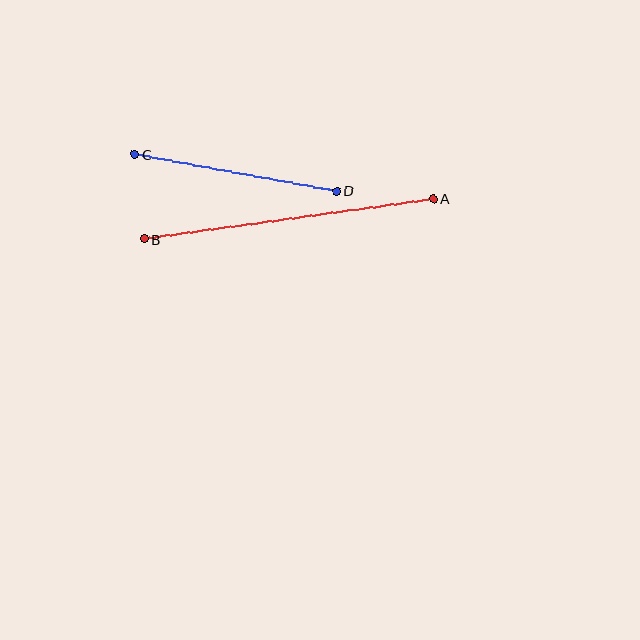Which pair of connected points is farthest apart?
Points A and B are farthest apart.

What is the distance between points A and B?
The distance is approximately 292 pixels.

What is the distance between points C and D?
The distance is approximately 205 pixels.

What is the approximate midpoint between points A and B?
The midpoint is at approximately (289, 219) pixels.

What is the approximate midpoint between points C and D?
The midpoint is at approximately (236, 173) pixels.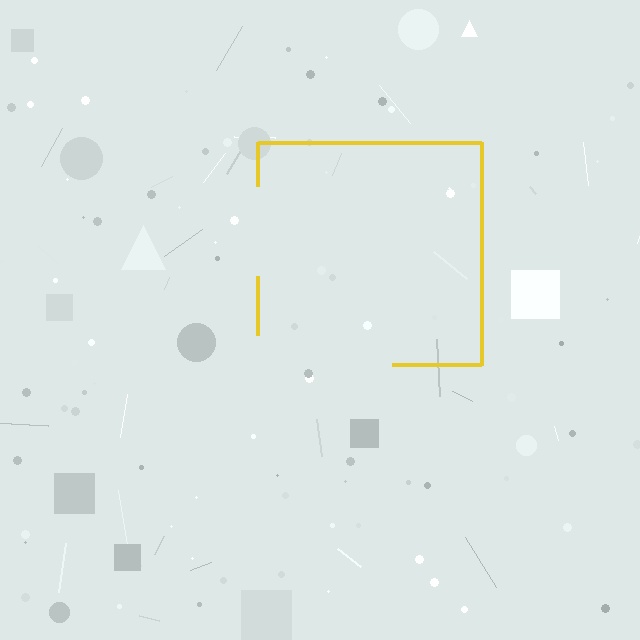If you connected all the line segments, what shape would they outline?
They would outline a square.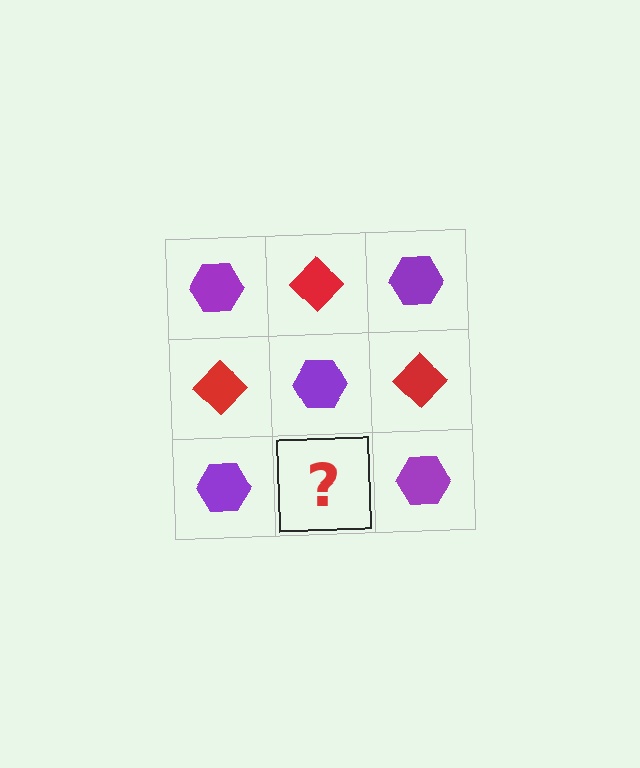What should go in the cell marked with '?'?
The missing cell should contain a red diamond.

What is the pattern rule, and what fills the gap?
The rule is that it alternates purple hexagon and red diamond in a checkerboard pattern. The gap should be filled with a red diamond.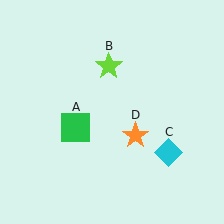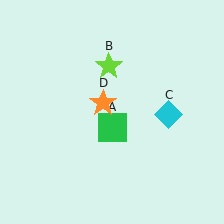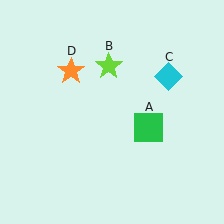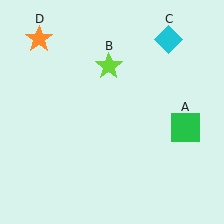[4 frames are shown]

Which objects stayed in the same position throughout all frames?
Lime star (object B) remained stationary.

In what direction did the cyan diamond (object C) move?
The cyan diamond (object C) moved up.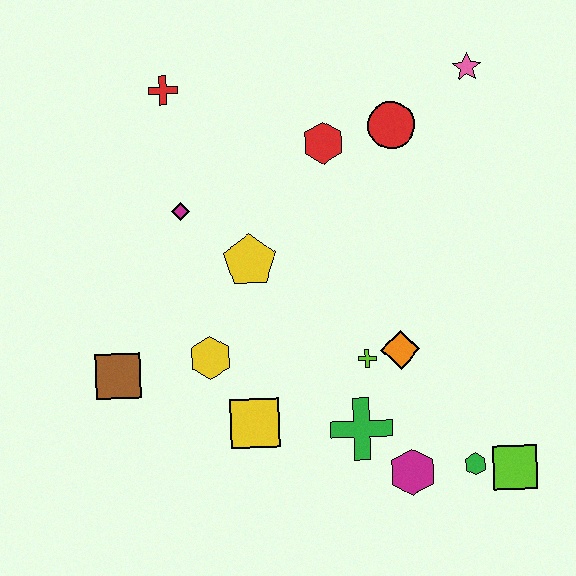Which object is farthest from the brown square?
The pink star is farthest from the brown square.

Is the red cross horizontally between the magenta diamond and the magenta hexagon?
No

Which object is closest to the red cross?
The magenta diamond is closest to the red cross.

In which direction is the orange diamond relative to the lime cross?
The orange diamond is to the right of the lime cross.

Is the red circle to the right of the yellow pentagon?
Yes